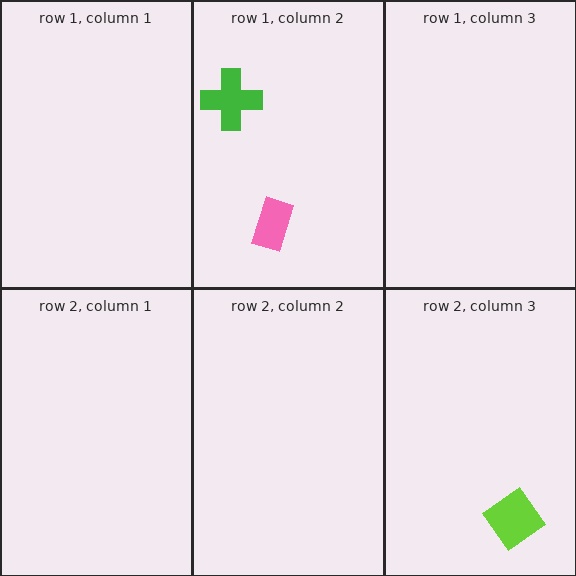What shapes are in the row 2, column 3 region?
The lime diamond.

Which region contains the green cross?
The row 1, column 2 region.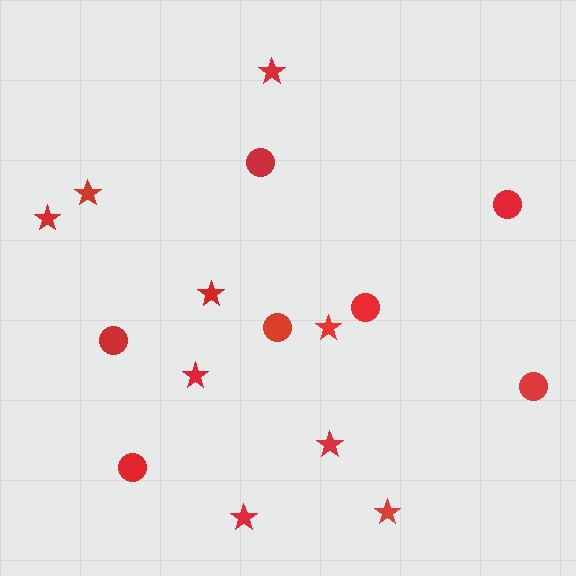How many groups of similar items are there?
There are 2 groups: one group of circles (7) and one group of stars (9).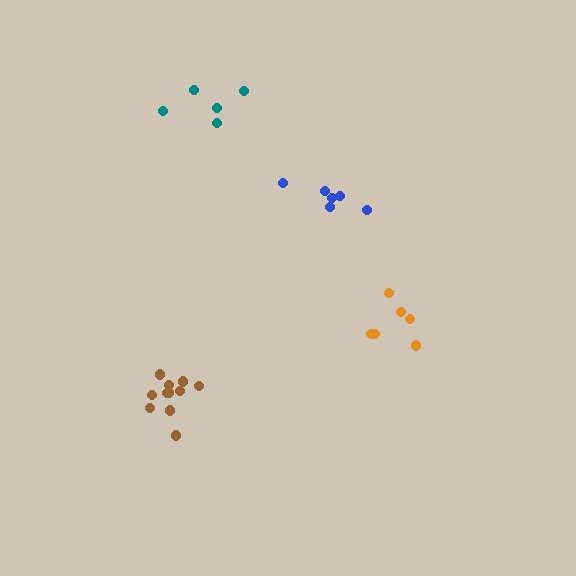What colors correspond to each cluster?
The clusters are colored: blue, teal, brown, orange.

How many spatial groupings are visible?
There are 4 spatial groupings.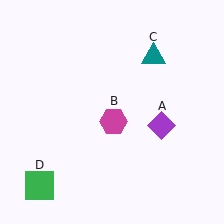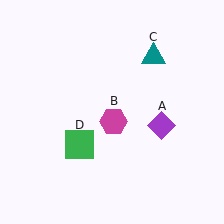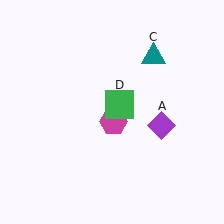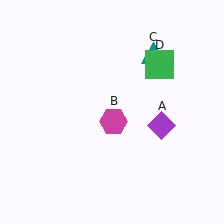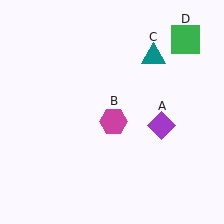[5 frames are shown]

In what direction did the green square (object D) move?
The green square (object D) moved up and to the right.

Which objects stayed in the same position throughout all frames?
Purple diamond (object A) and magenta hexagon (object B) and teal triangle (object C) remained stationary.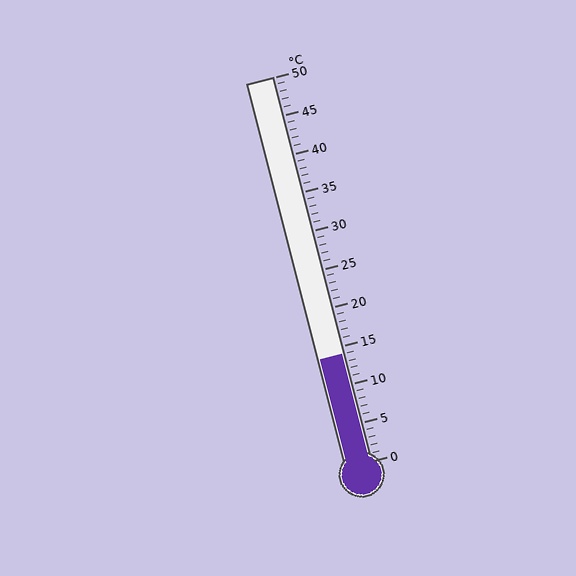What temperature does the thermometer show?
The thermometer shows approximately 14°C.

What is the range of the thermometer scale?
The thermometer scale ranges from 0°C to 50°C.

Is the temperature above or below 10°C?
The temperature is above 10°C.